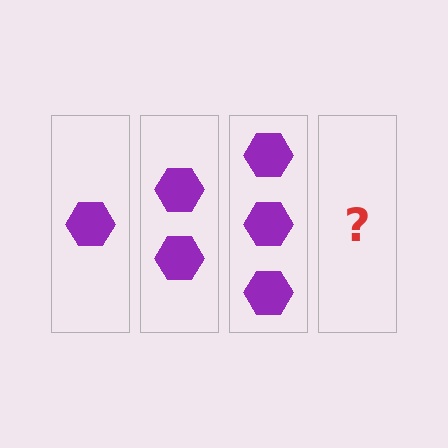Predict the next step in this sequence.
The next step is 4 hexagons.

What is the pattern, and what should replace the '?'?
The pattern is that each step adds one more hexagon. The '?' should be 4 hexagons.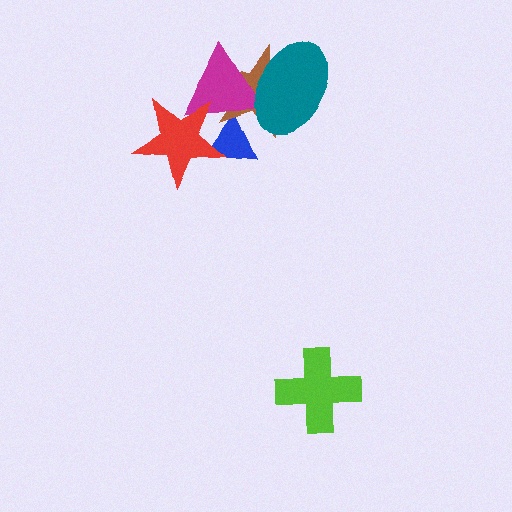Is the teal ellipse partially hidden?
No, no other shape covers it.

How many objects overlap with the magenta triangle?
4 objects overlap with the magenta triangle.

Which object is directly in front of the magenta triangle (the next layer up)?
The teal ellipse is directly in front of the magenta triangle.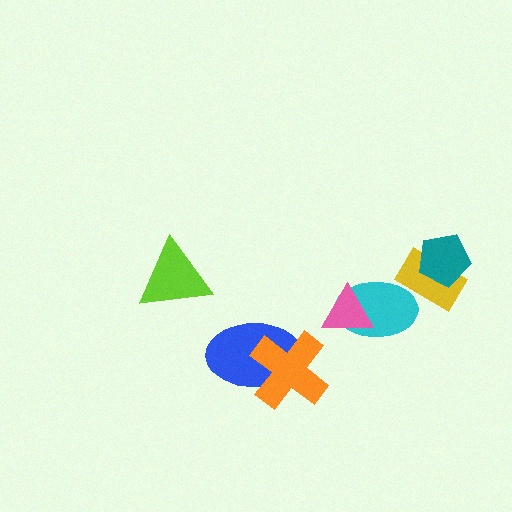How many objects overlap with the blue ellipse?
1 object overlaps with the blue ellipse.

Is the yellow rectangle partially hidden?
Yes, it is partially covered by another shape.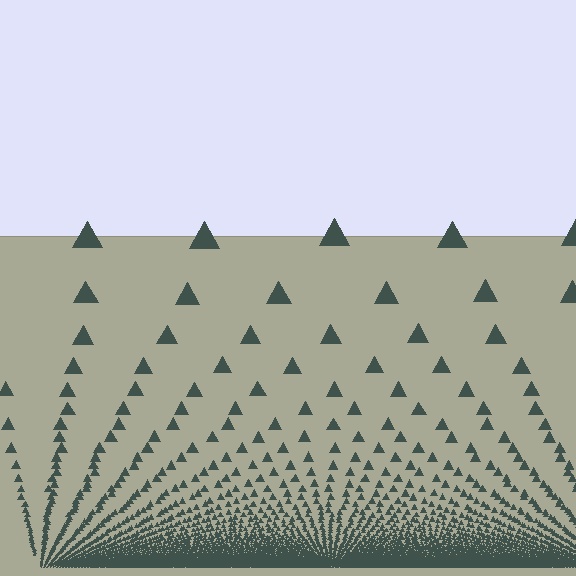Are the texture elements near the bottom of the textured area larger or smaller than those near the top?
Smaller. The gradient is inverted — elements near the bottom are smaller and denser.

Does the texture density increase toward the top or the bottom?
Density increases toward the bottom.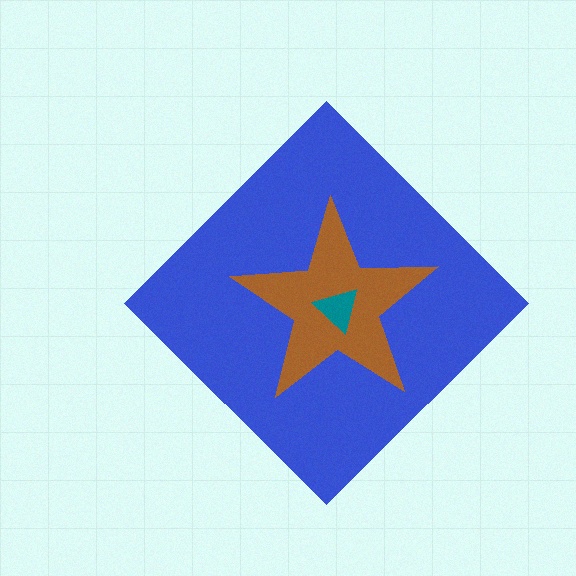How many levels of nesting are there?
3.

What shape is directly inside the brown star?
The teal triangle.